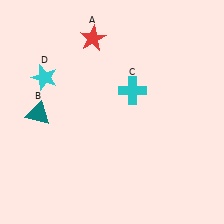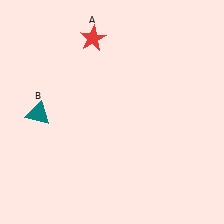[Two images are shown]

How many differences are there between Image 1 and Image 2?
There are 2 differences between the two images.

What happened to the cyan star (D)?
The cyan star (D) was removed in Image 2. It was in the top-left area of Image 1.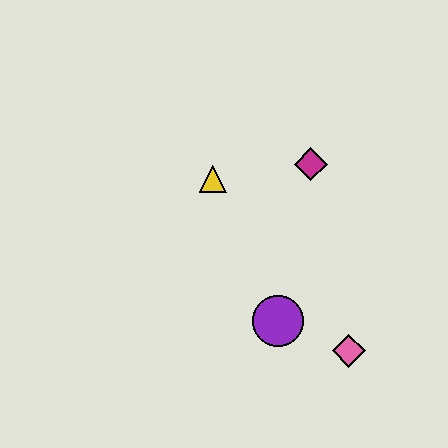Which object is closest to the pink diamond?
The purple circle is closest to the pink diamond.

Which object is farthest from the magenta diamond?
The pink diamond is farthest from the magenta diamond.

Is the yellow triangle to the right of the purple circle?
No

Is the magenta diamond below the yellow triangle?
No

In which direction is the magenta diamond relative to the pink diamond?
The magenta diamond is above the pink diamond.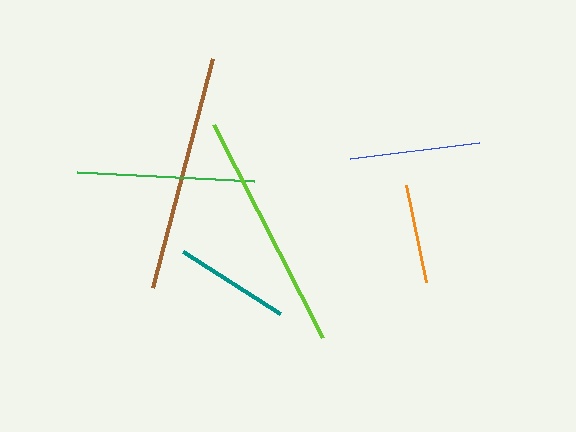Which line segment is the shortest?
The orange line is the shortest at approximately 99 pixels.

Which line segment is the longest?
The lime line is the longest at approximately 239 pixels.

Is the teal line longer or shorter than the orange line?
The teal line is longer than the orange line.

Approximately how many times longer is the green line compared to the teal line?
The green line is approximately 1.5 times the length of the teal line.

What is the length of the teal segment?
The teal segment is approximately 115 pixels long.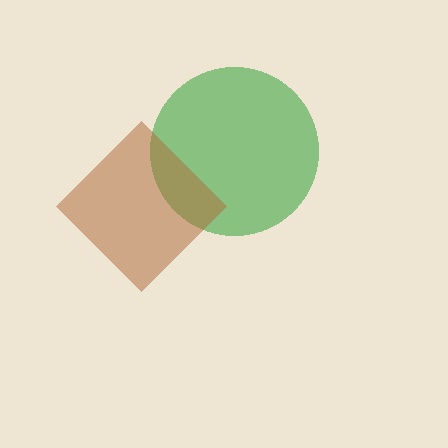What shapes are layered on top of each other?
The layered shapes are: a green circle, a brown diamond.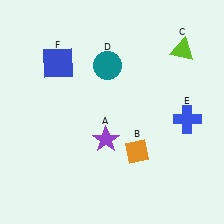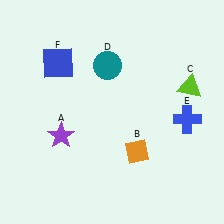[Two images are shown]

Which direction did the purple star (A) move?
The purple star (A) moved left.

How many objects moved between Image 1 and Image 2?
2 objects moved between the two images.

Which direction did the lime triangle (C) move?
The lime triangle (C) moved down.